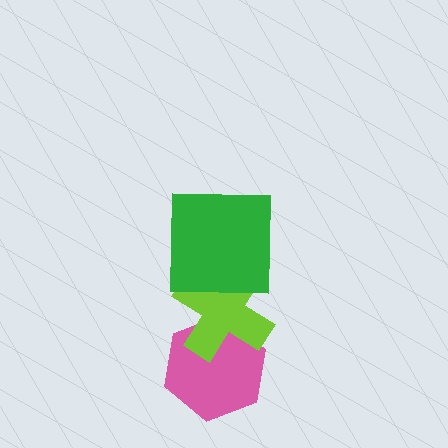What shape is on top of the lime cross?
The green square is on top of the lime cross.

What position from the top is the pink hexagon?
The pink hexagon is 3rd from the top.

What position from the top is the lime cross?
The lime cross is 2nd from the top.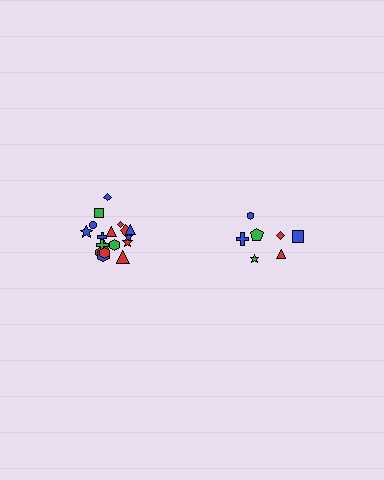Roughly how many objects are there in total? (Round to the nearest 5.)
Roughly 25 objects in total.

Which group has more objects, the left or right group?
The left group.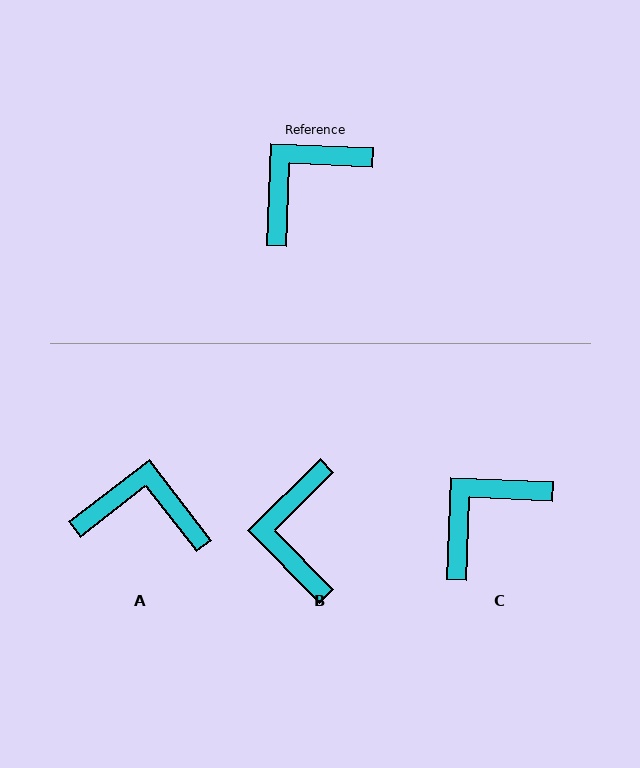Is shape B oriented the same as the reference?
No, it is off by about 47 degrees.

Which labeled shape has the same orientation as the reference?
C.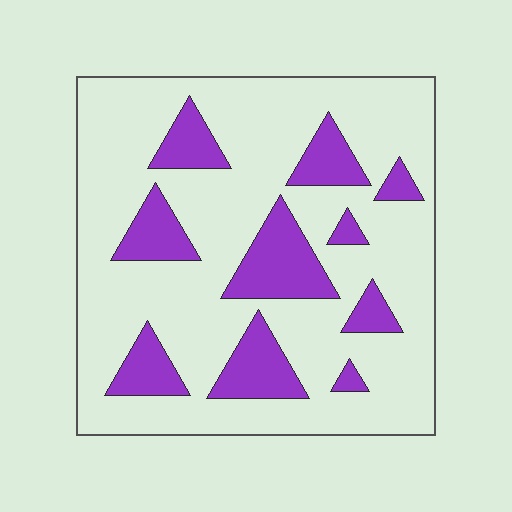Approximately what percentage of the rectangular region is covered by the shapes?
Approximately 20%.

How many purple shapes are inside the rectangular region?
10.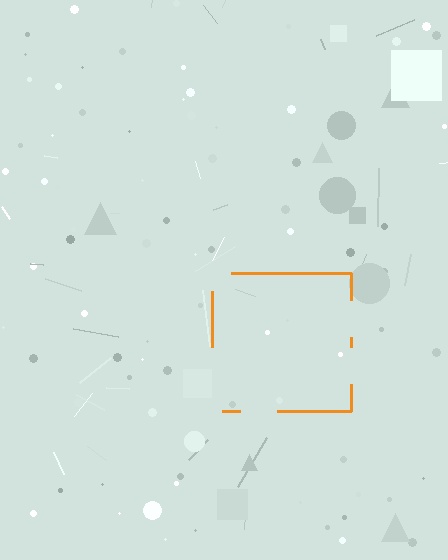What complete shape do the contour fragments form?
The contour fragments form a square.